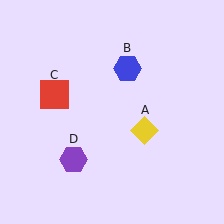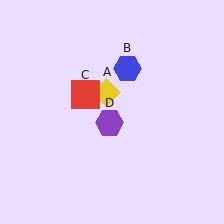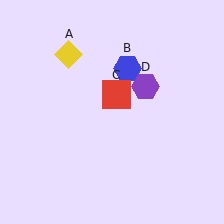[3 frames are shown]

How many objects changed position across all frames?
3 objects changed position: yellow diamond (object A), red square (object C), purple hexagon (object D).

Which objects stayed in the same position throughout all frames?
Blue hexagon (object B) remained stationary.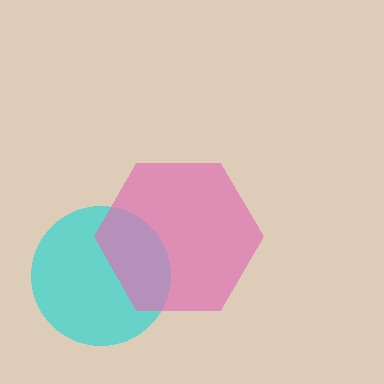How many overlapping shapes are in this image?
There are 2 overlapping shapes in the image.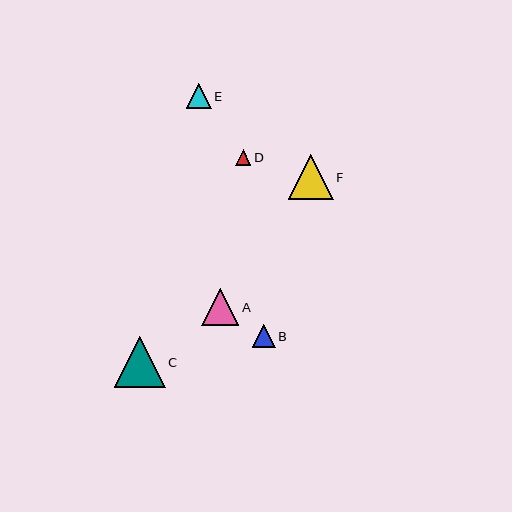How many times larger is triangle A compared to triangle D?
Triangle A is approximately 2.4 times the size of triangle D.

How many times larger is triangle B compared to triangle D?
Triangle B is approximately 1.5 times the size of triangle D.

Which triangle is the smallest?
Triangle D is the smallest with a size of approximately 16 pixels.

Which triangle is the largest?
Triangle C is the largest with a size of approximately 51 pixels.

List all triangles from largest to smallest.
From largest to smallest: C, F, A, E, B, D.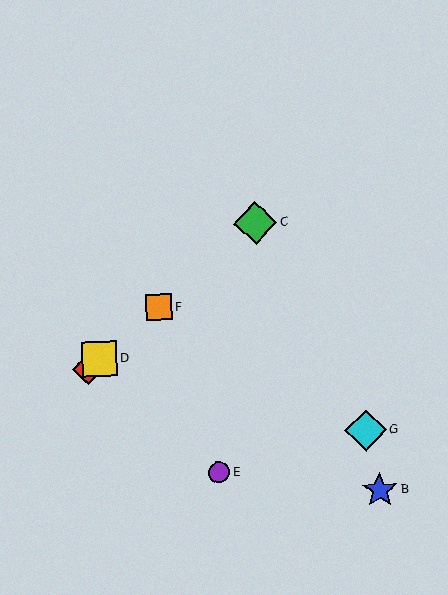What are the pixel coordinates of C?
Object C is at (255, 223).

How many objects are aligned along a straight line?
4 objects (A, C, D, F) are aligned along a straight line.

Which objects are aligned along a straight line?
Objects A, C, D, F are aligned along a straight line.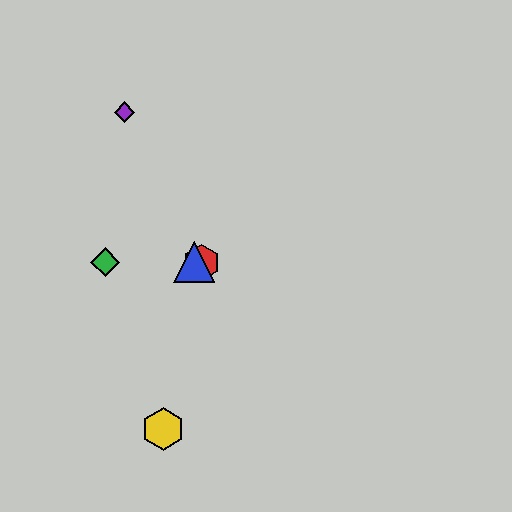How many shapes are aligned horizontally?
3 shapes (the red hexagon, the blue triangle, the green diamond) are aligned horizontally.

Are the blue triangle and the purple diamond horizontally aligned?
No, the blue triangle is at y≈262 and the purple diamond is at y≈112.